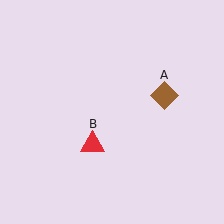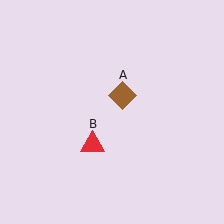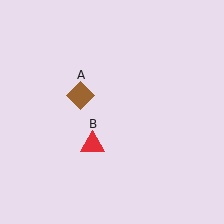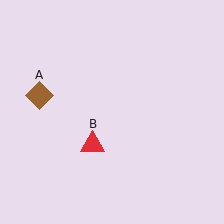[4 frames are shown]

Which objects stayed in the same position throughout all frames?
Red triangle (object B) remained stationary.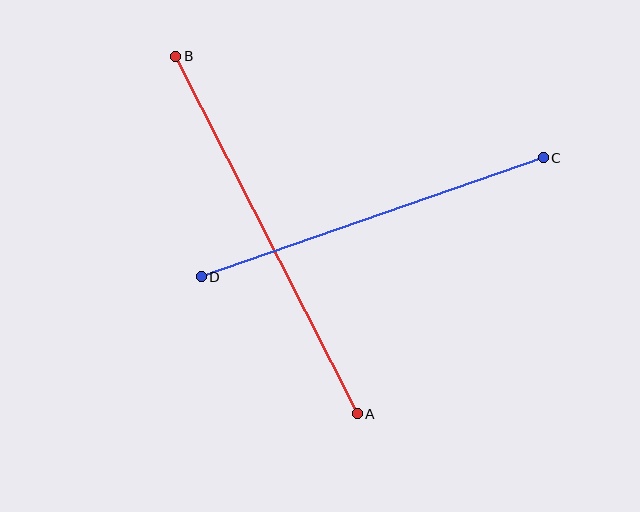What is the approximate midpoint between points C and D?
The midpoint is at approximately (372, 217) pixels.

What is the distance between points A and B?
The distance is approximately 401 pixels.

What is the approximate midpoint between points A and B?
The midpoint is at approximately (266, 235) pixels.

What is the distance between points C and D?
The distance is approximately 362 pixels.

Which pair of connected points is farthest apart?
Points A and B are farthest apart.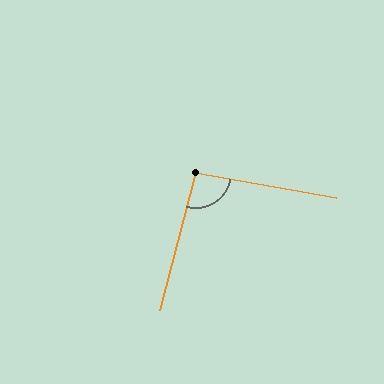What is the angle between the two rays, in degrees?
Approximately 95 degrees.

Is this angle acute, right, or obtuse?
It is obtuse.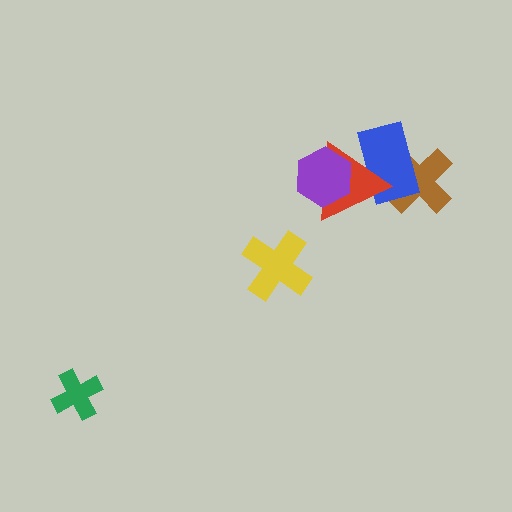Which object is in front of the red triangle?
The purple hexagon is in front of the red triangle.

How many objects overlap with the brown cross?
2 objects overlap with the brown cross.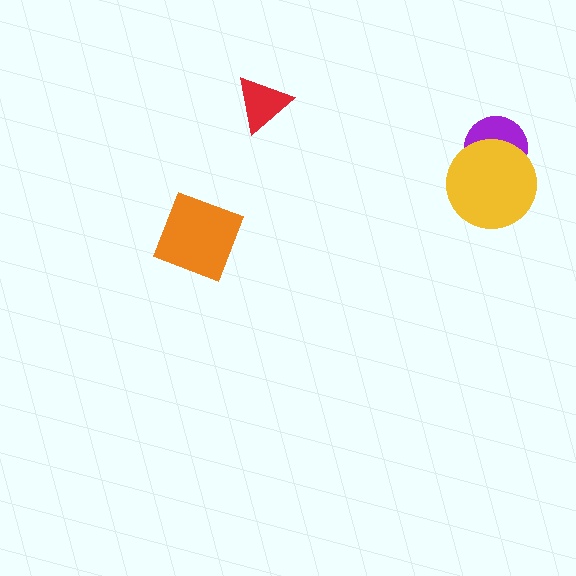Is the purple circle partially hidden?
Yes, it is partially covered by another shape.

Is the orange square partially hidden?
No, no other shape covers it.